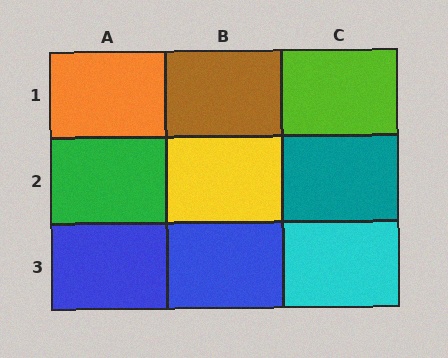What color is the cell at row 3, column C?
Cyan.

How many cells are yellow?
1 cell is yellow.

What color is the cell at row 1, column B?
Brown.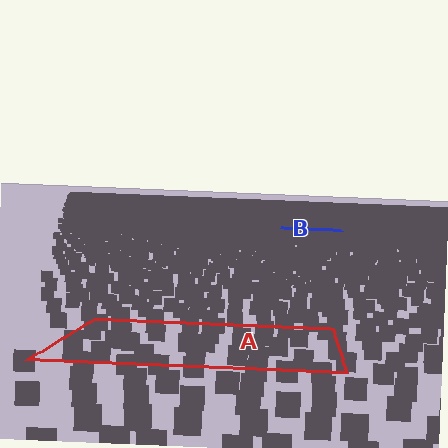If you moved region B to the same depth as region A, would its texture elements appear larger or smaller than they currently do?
They would appear larger. At a closer depth, the same texture elements are projected at a bigger on-screen size.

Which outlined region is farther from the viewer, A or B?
Region B is farther from the viewer — the texture elements inside it appear smaller and more densely packed.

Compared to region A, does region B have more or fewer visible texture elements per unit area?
Region B has more texture elements per unit area — they are packed more densely because it is farther away.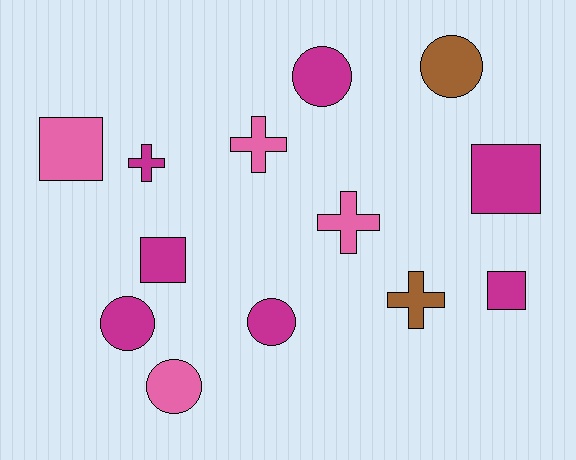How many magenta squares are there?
There are 3 magenta squares.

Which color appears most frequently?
Magenta, with 7 objects.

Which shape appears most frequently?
Circle, with 5 objects.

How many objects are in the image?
There are 13 objects.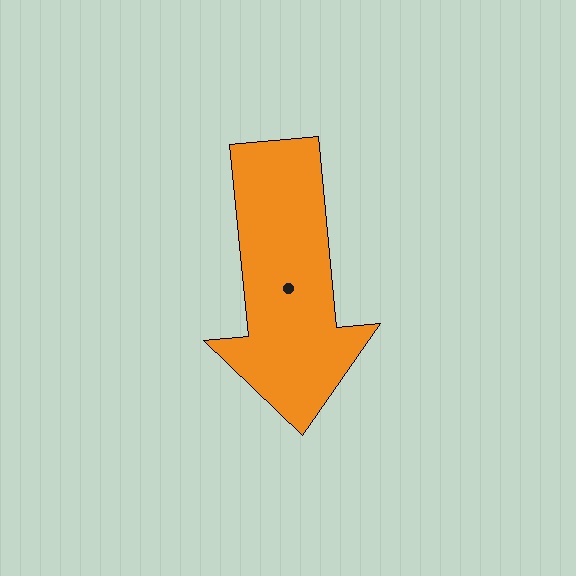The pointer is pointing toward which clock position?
Roughly 6 o'clock.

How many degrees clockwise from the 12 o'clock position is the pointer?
Approximately 175 degrees.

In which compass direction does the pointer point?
South.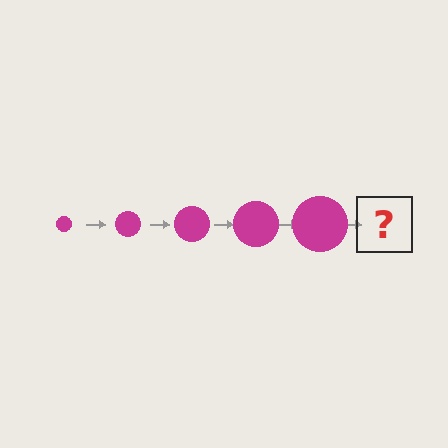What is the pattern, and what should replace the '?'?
The pattern is that the circle gets progressively larger each step. The '?' should be a magenta circle, larger than the previous one.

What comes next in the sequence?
The next element should be a magenta circle, larger than the previous one.